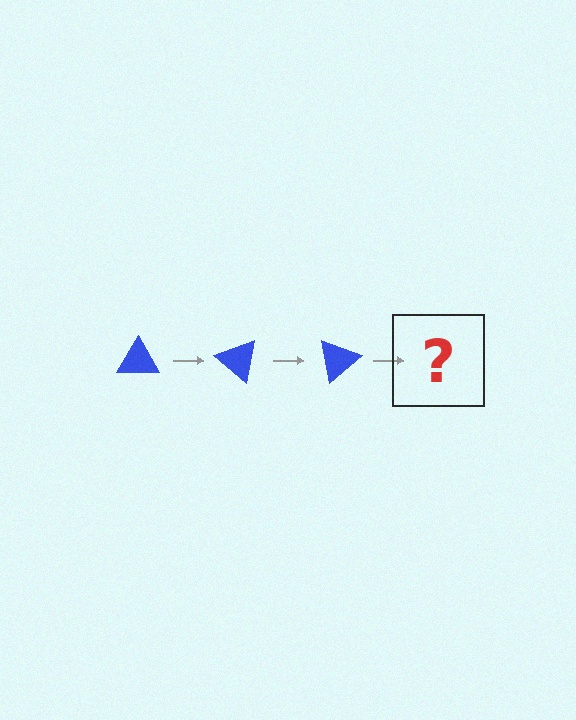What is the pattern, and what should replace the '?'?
The pattern is that the triangle rotates 40 degrees each step. The '?' should be a blue triangle rotated 120 degrees.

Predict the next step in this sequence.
The next step is a blue triangle rotated 120 degrees.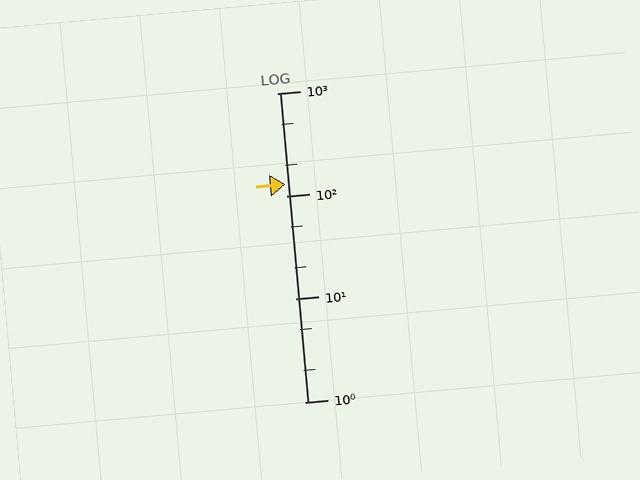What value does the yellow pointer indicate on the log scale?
The pointer indicates approximately 130.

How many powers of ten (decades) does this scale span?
The scale spans 3 decades, from 1 to 1000.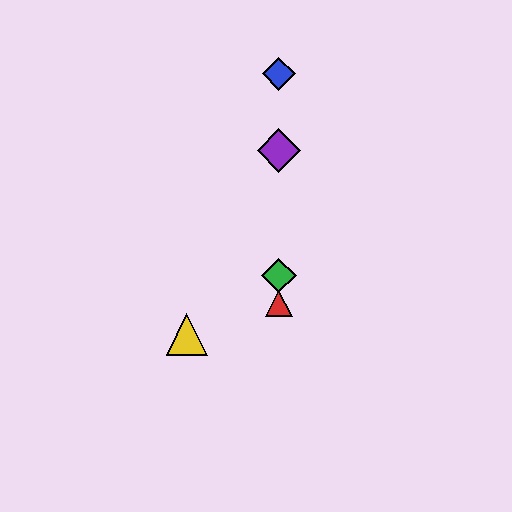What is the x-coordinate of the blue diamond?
The blue diamond is at x≈279.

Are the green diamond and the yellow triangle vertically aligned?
No, the green diamond is at x≈279 and the yellow triangle is at x≈187.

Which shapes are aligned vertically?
The red triangle, the blue diamond, the green diamond, the purple diamond are aligned vertically.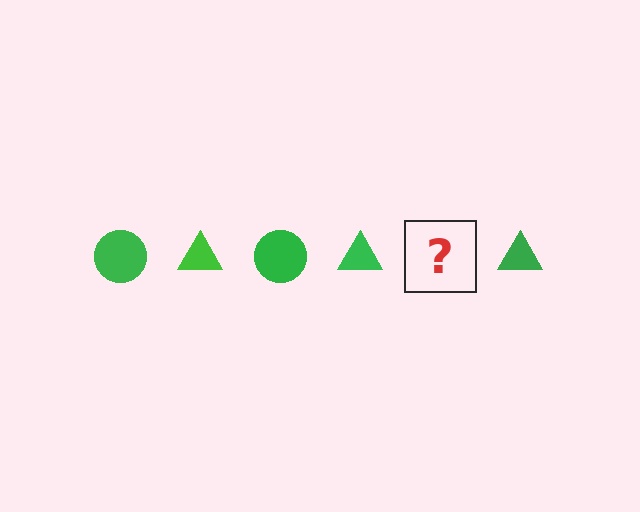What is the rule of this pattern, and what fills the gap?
The rule is that the pattern cycles through circle, triangle shapes in green. The gap should be filled with a green circle.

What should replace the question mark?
The question mark should be replaced with a green circle.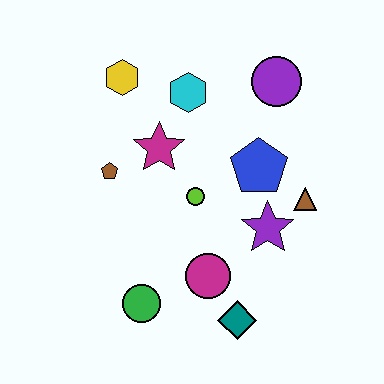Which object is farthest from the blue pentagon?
The green circle is farthest from the blue pentagon.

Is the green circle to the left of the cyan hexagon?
Yes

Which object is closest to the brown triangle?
The purple star is closest to the brown triangle.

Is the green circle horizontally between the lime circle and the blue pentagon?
No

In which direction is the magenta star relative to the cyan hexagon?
The magenta star is below the cyan hexagon.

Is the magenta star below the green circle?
No